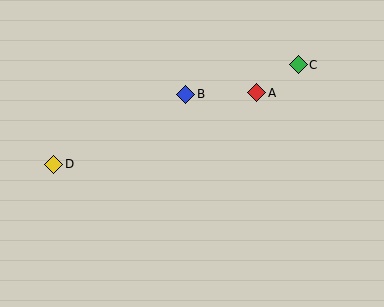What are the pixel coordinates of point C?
Point C is at (298, 65).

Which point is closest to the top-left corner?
Point D is closest to the top-left corner.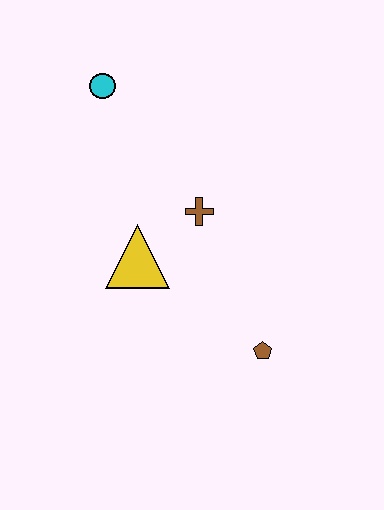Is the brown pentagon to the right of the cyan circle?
Yes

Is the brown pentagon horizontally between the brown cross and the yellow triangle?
No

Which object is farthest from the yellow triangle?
The cyan circle is farthest from the yellow triangle.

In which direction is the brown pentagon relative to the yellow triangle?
The brown pentagon is to the right of the yellow triangle.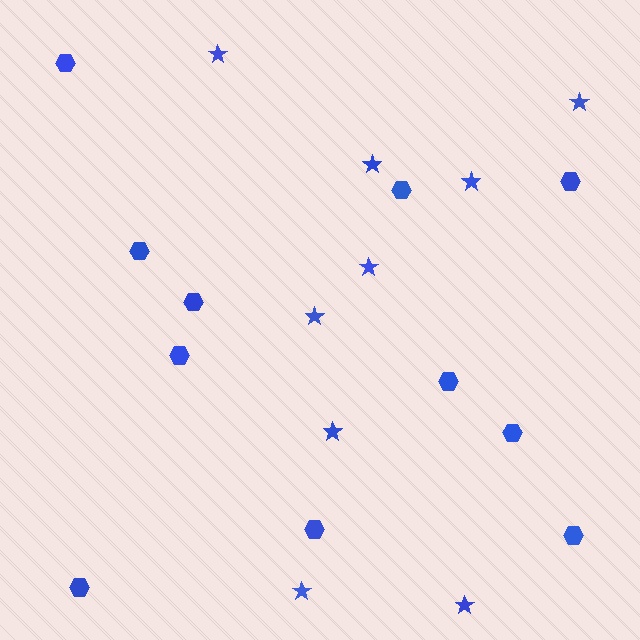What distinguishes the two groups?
There are 2 groups: one group of stars (9) and one group of hexagons (11).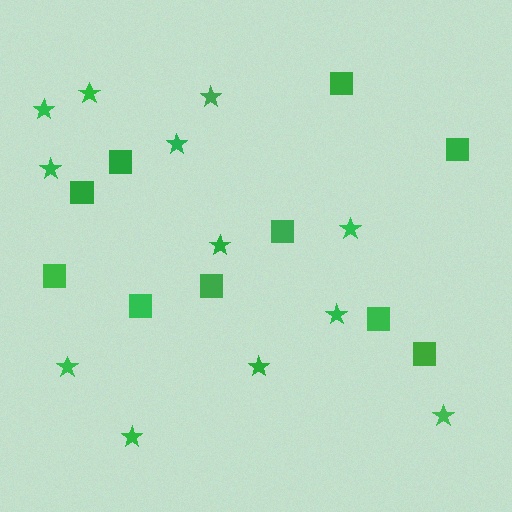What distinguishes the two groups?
There are 2 groups: one group of stars (12) and one group of squares (10).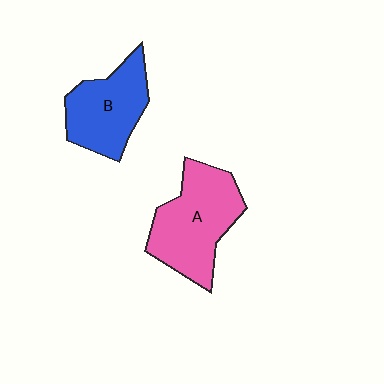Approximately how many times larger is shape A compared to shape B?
Approximately 1.3 times.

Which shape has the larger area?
Shape A (pink).